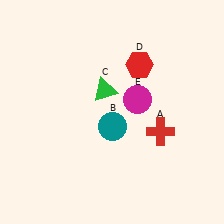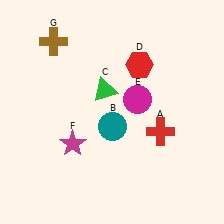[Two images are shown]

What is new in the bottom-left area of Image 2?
A magenta star (F) was added in the bottom-left area of Image 2.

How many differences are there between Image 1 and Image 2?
There are 2 differences between the two images.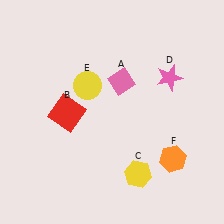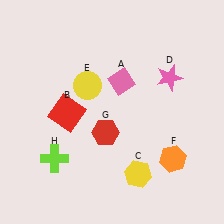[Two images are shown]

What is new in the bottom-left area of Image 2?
A red hexagon (G) was added in the bottom-left area of Image 2.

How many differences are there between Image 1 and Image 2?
There are 2 differences between the two images.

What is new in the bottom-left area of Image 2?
A lime cross (H) was added in the bottom-left area of Image 2.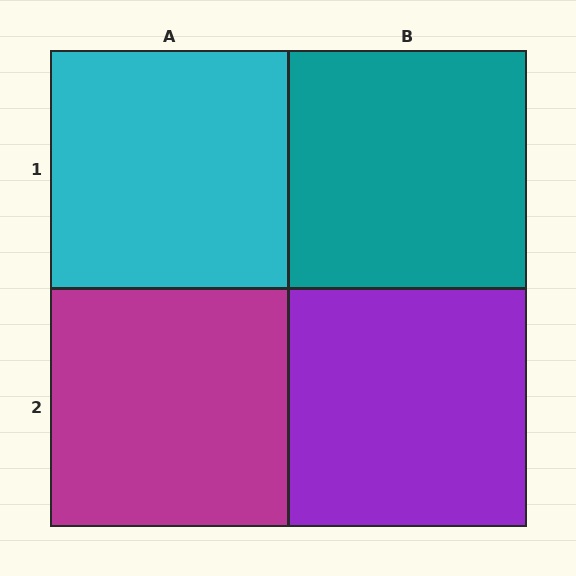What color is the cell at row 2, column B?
Purple.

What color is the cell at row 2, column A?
Magenta.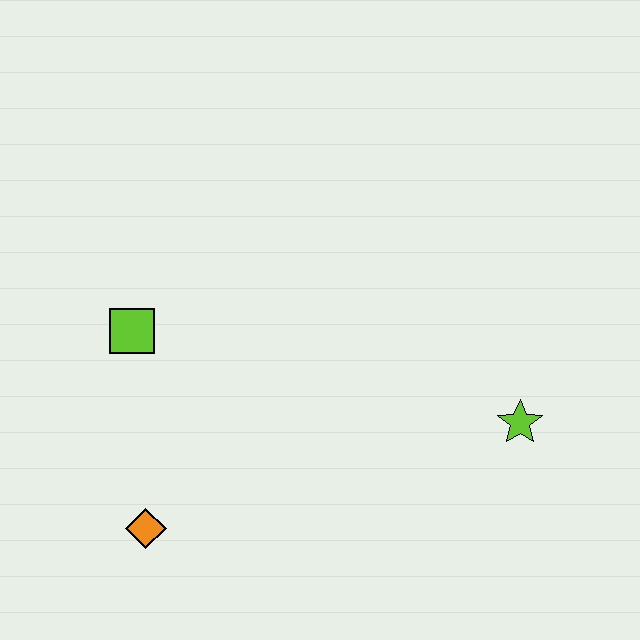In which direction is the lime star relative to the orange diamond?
The lime star is to the right of the orange diamond.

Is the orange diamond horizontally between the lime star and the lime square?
Yes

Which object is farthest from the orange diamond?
The lime star is farthest from the orange diamond.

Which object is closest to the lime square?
The orange diamond is closest to the lime square.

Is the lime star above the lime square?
No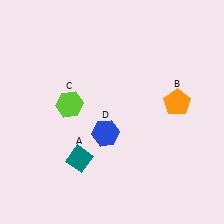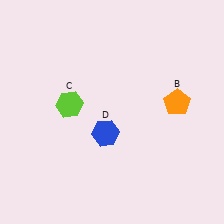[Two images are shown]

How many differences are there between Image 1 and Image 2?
There is 1 difference between the two images.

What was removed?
The teal diamond (A) was removed in Image 2.